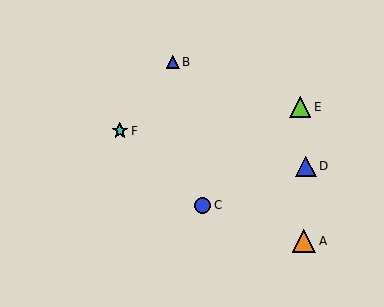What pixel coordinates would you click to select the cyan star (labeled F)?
Click at (120, 131) to select the cyan star F.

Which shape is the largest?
The orange triangle (labeled A) is the largest.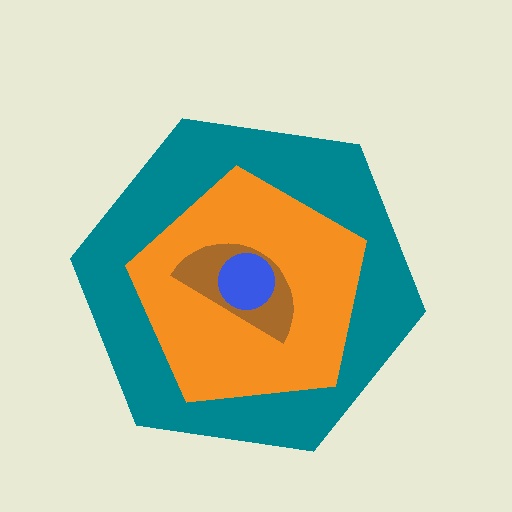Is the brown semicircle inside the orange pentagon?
Yes.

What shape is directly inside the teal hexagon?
The orange pentagon.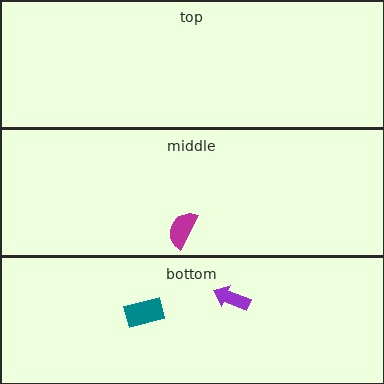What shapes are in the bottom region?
The teal rectangle, the purple arrow.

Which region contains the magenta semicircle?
The middle region.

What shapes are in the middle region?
The magenta semicircle.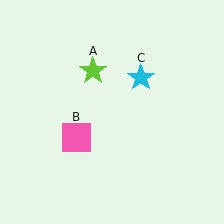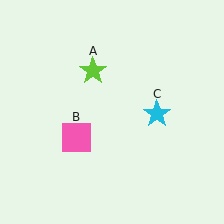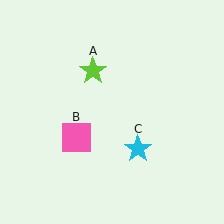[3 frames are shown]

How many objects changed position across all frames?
1 object changed position: cyan star (object C).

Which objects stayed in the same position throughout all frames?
Lime star (object A) and pink square (object B) remained stationary.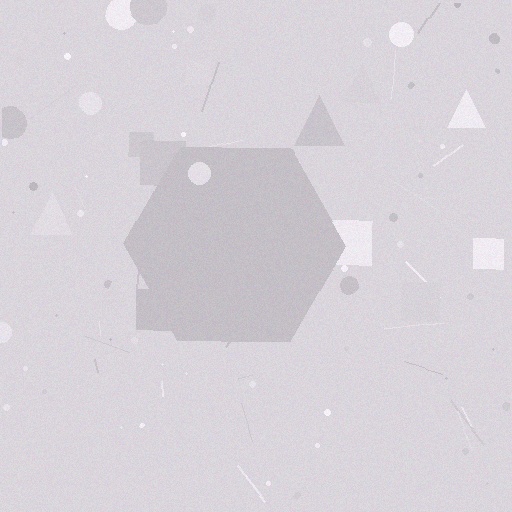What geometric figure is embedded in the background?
A hexagon is embedded in the background.